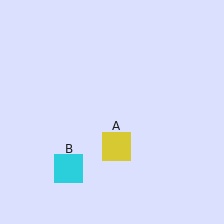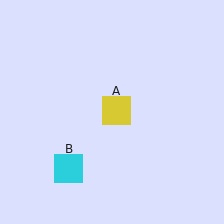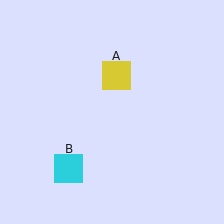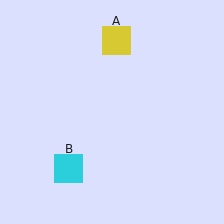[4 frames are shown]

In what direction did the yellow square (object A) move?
The yellow square (object A) moved up.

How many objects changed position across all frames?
1 object changed position: yellow square (object A).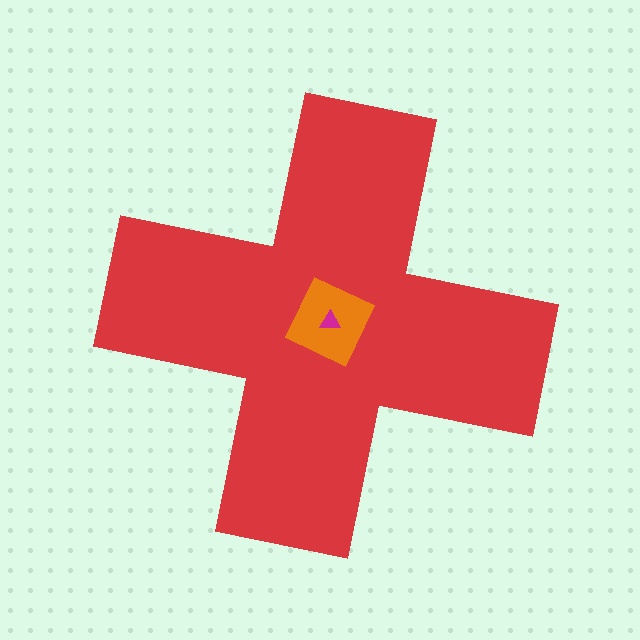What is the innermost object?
The magenta triangle.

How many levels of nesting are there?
3.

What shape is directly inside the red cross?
The orange diamond.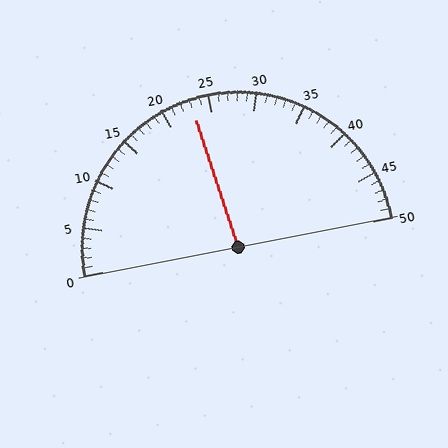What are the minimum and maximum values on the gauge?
The gauge ranges from 0 to 50.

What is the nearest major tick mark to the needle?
The nearest major tick mark is 25.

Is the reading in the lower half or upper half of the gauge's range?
The reading is in the lower half of the range (0 to 50).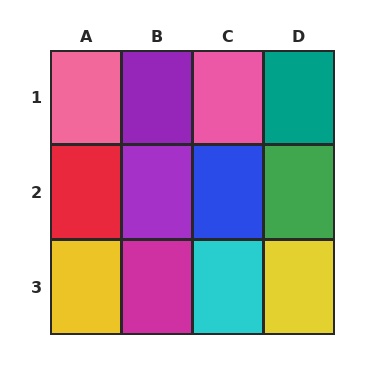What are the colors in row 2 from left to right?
Red, purple, blue, green.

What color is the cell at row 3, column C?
Cyan.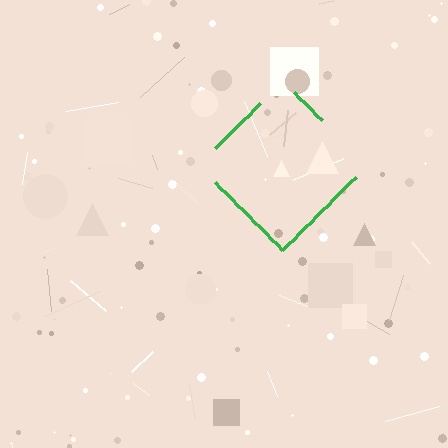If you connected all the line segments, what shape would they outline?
They would outline a diamond.